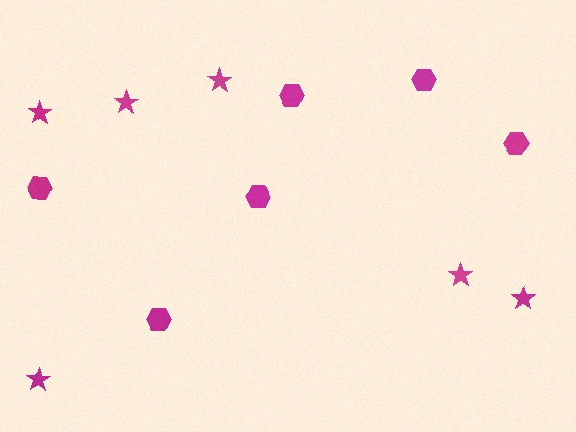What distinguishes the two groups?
There are 2 groups: one group of hexagons (6) and one group of stars (6).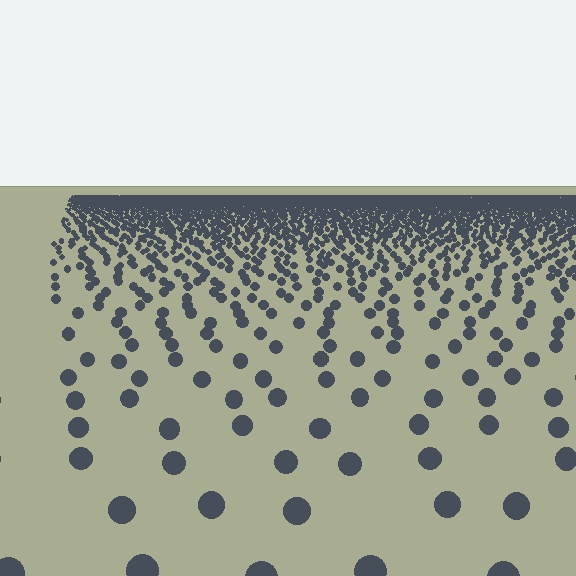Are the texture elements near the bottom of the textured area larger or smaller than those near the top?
Larger. Near the bottom, elements are closer to the viewer and appear at a bigger on-screen size.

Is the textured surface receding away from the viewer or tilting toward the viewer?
The surface is receding away from the viewer. Texture elements get smaller and denser toward the top.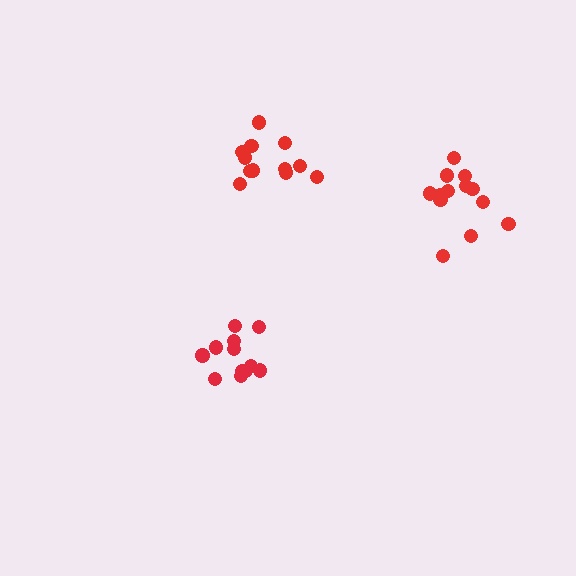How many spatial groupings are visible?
There are 3 spatial groupings.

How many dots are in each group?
Group 1: 13 dots, Group 2: 12 dots, Group 3: 12 dots (37 total).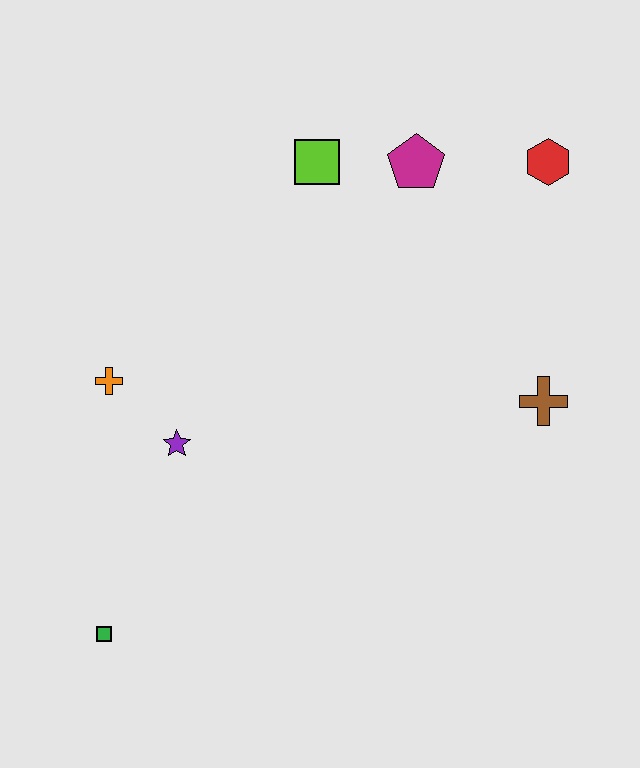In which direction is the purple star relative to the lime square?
The purple star is below the lime square.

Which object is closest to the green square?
The purple star is closest to the green square.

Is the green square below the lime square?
Yes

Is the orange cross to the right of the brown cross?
No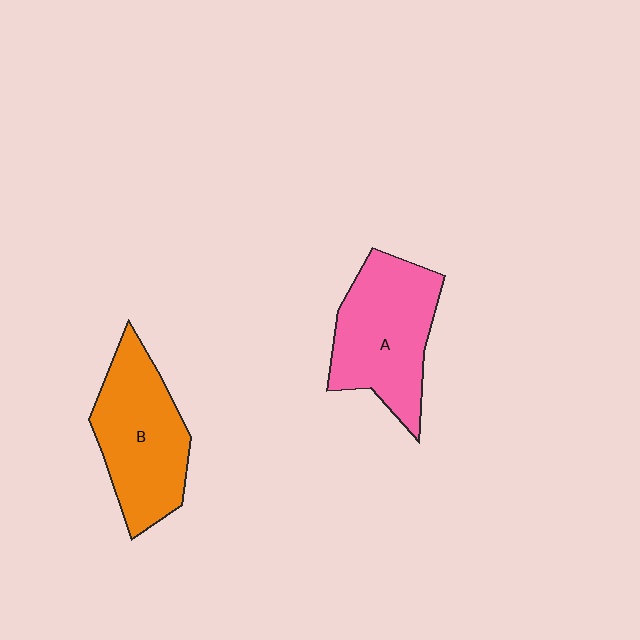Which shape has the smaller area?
Shape B (orange).